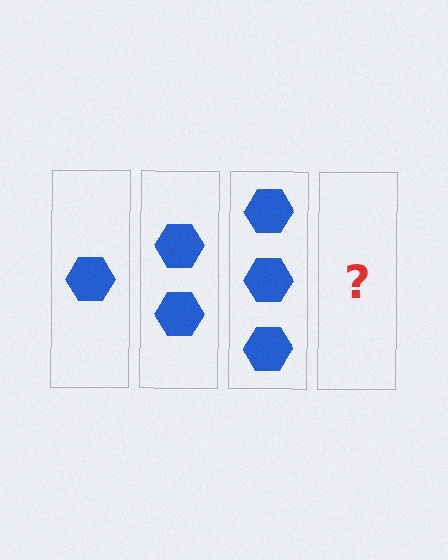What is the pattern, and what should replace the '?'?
The pattern is that each step adds one more hexagon. The '?' should be 4 hexagons.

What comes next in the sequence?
The next element should be 4 hexagons.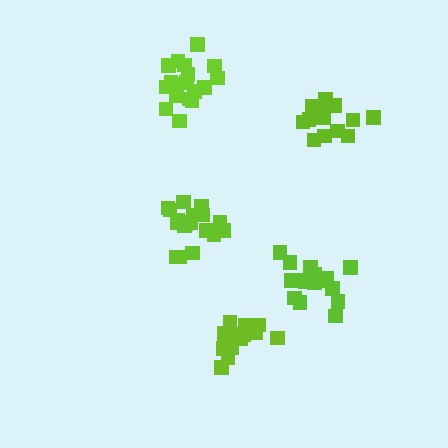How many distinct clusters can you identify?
There are 5 distinct clusters.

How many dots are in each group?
Group 1: 18 dots, Group 2: 18 dots, Group 3: 18 dots, Group 4: 13 dots, Group 5: 16 dots (83 total).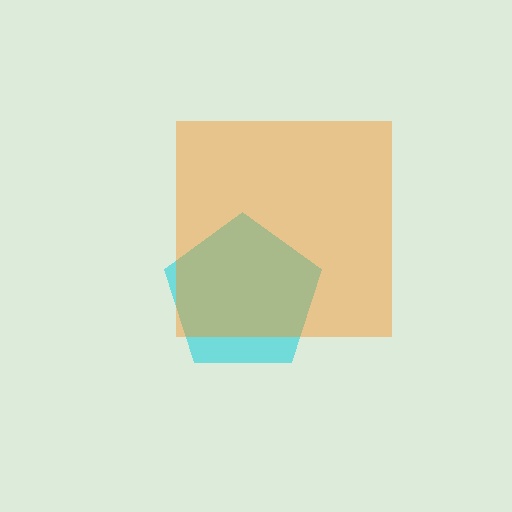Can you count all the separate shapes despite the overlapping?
Yes, there are 2 separate shapes.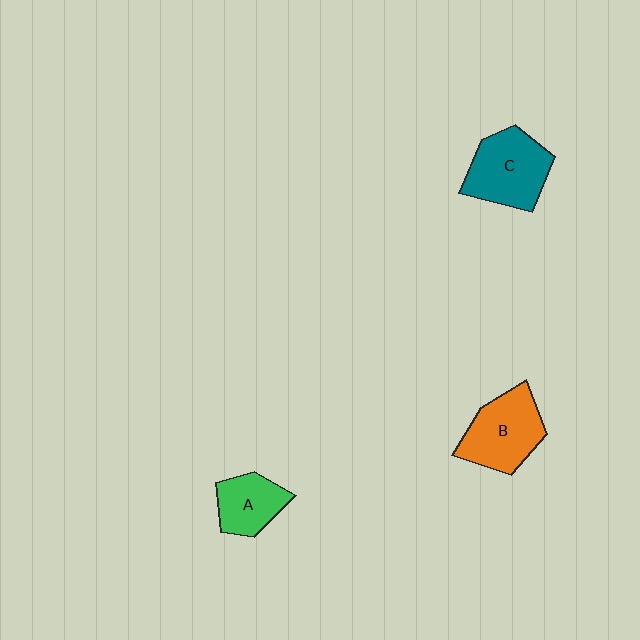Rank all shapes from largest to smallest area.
From largest to smallest: C (teal), B (orange), A (green).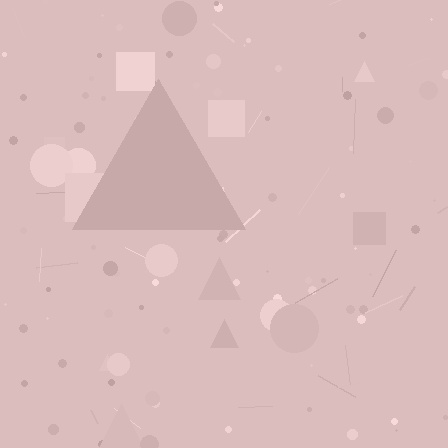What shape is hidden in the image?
A triangle is hidden in the image.